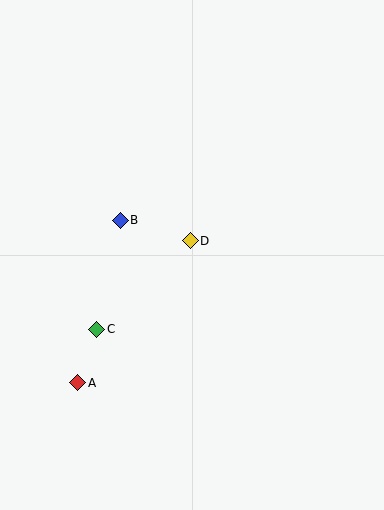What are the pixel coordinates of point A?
Point A is at (78, 383).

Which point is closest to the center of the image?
Point D at (190, 241) is closest to the center.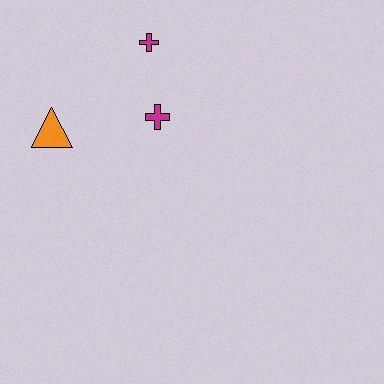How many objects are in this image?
There are 3 objects.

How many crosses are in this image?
There are 2 crosses.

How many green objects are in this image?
There are no green objects.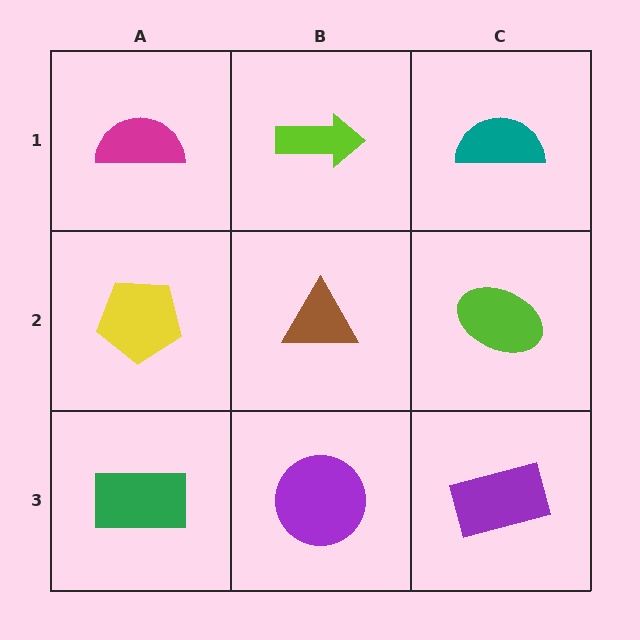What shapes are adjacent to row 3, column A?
A yellow pentagon (row 2, column A), a purple circle (row 3, column B).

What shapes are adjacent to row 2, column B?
A lime arrow (row 1, column B), a purple circle (row 3, column B), a yellow pentagon (row 2, column A), a lime ellipse (row 2, column C).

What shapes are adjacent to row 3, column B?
A brown triangle (row 2, column B), a green rectangle (row 3, column A), a purple rectangle (row 3, column C).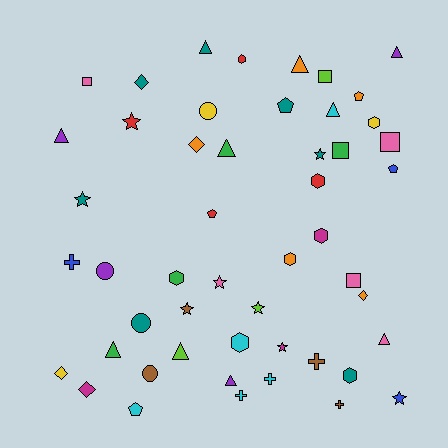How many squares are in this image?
There are 5 squares.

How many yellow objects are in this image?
There are 3 yellow objects.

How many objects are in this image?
There are 50 objects.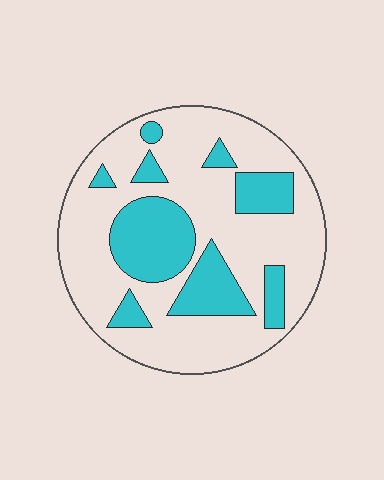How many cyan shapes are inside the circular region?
9.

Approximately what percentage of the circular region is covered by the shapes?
Approximately 30%.